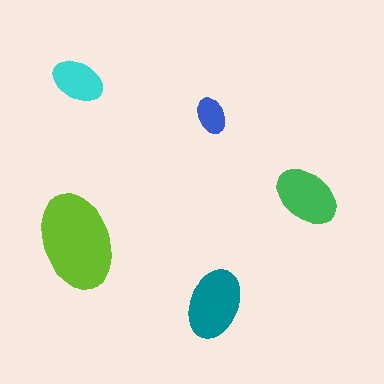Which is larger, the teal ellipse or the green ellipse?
The teal one.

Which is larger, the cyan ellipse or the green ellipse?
The green one.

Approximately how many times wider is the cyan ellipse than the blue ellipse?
About 1.5 times wider.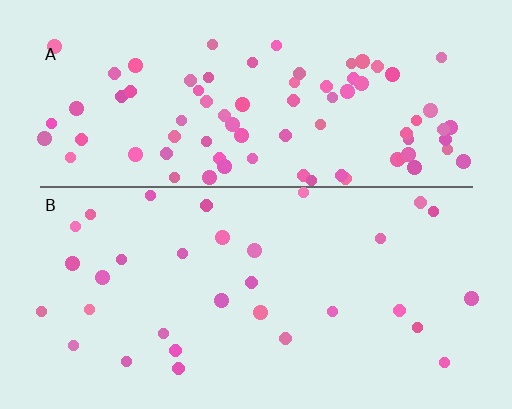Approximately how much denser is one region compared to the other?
Approximately 2.7× — region A over region B.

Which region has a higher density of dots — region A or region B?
A (the top).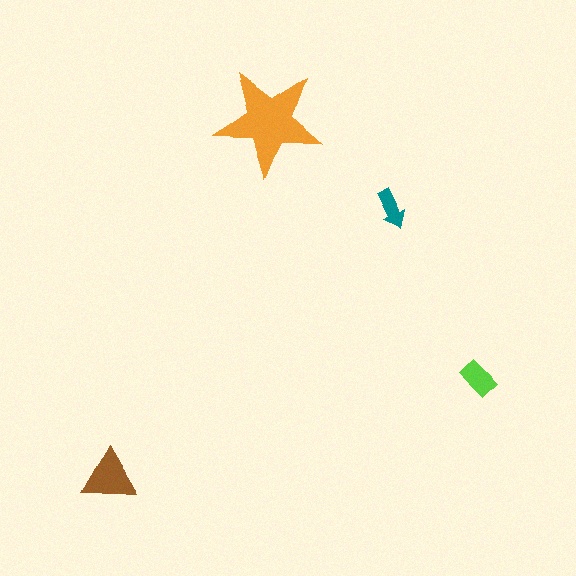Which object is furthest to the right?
The lime rectangle is rightmost.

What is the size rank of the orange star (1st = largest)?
1st.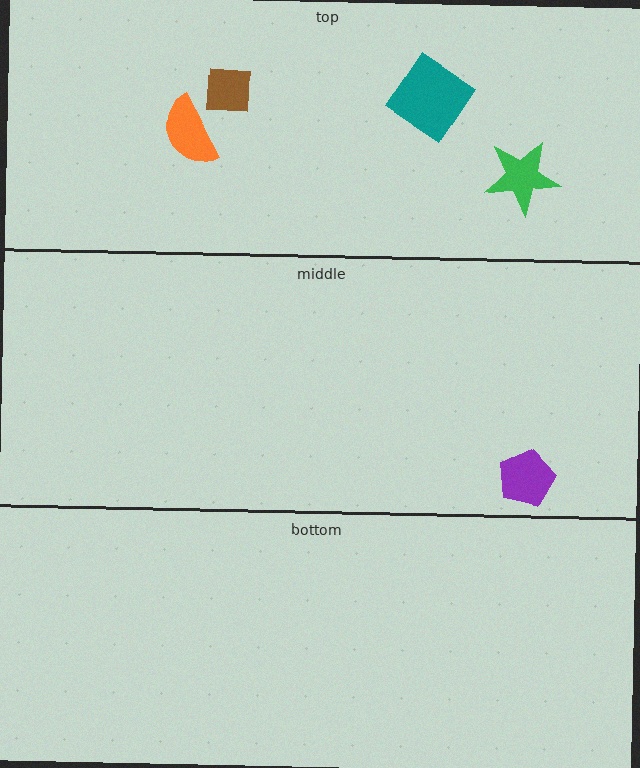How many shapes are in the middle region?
1.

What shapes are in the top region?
The green star, the brown square, the teal diamond, the orange semicircle.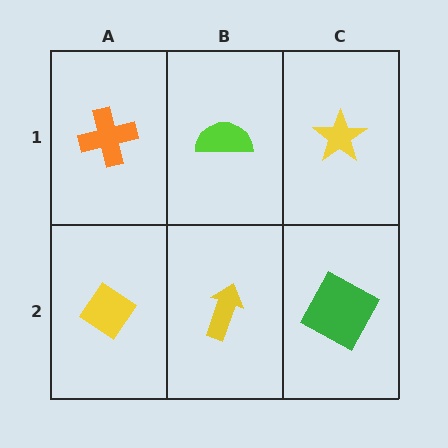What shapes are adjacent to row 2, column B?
A lime semicircle (row 1, column B), a yellow diamond (row 2, column A), a green square (row 2, column C).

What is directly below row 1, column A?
A yellow diamond.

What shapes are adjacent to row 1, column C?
A green square (row 2, column C), a lime semicircle (row 1, column B).